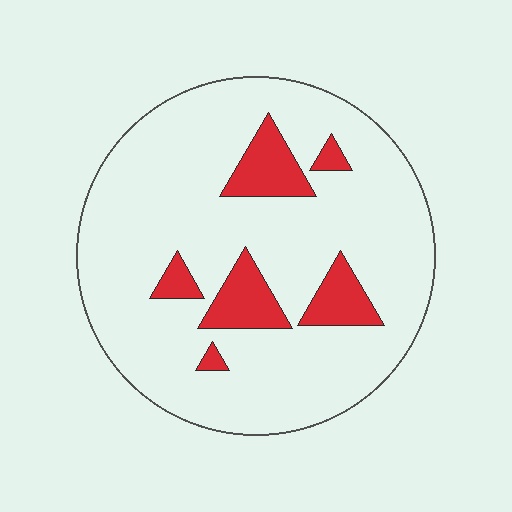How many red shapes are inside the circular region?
6.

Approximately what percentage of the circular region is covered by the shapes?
Approximately 15%.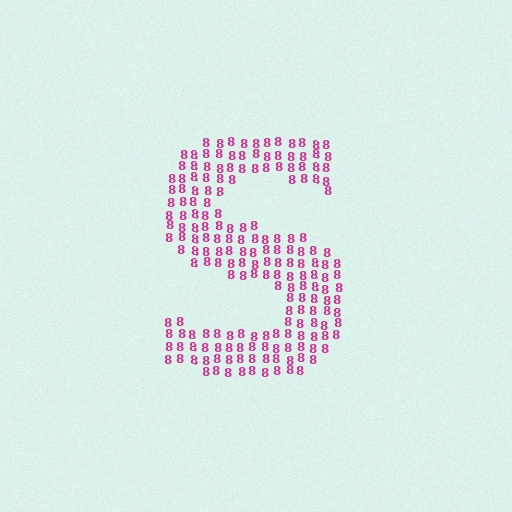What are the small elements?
The small elements are digit 8's.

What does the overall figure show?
The overall figure shows the letter S.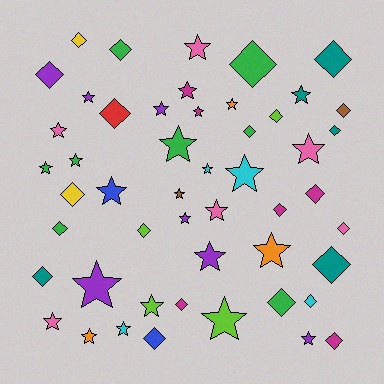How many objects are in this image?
There are 50 objects.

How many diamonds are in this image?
There are 23 diamonds.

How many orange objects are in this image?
There are 3 orange objects.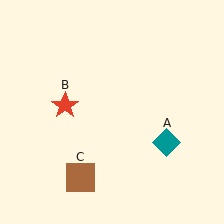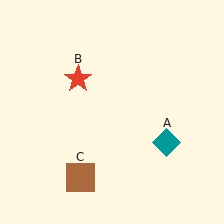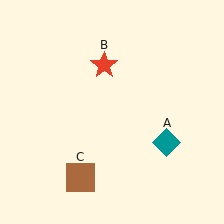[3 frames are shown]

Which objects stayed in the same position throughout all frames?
Teal diamond (object A) and brown square (object C) remained stationary.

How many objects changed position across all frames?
1 object changed position: red star (object B).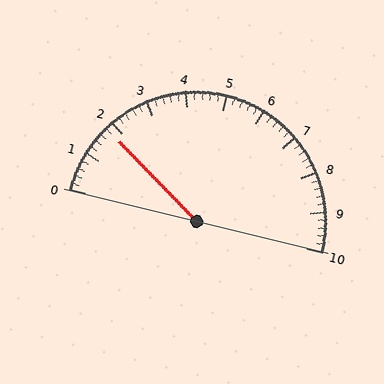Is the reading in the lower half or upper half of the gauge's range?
The reading is in the lower half of the range (0 to 10).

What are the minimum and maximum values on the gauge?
The gauge ranges from 0 to 10.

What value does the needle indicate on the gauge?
The needle indicates approximately 1.8.